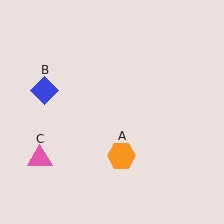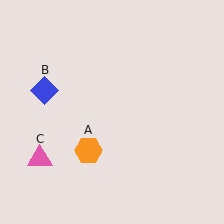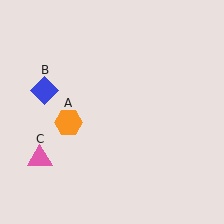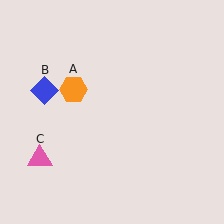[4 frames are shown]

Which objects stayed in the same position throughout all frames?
Blue diamond (object B) and pink triangle (object C) remained stationary.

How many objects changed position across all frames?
1 object changed position: orange hexagon (object A).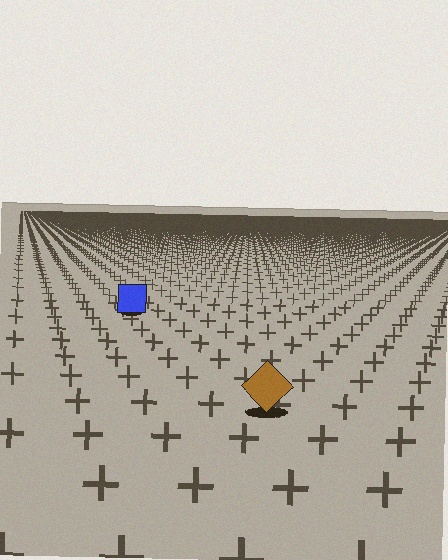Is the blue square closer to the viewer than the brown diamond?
No. The brown diamond is closer — you can tell from the texture gradient: the ground texture is coarser near it.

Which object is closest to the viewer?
The brown diamond is closest. The texture marks near it are larger and more spread out.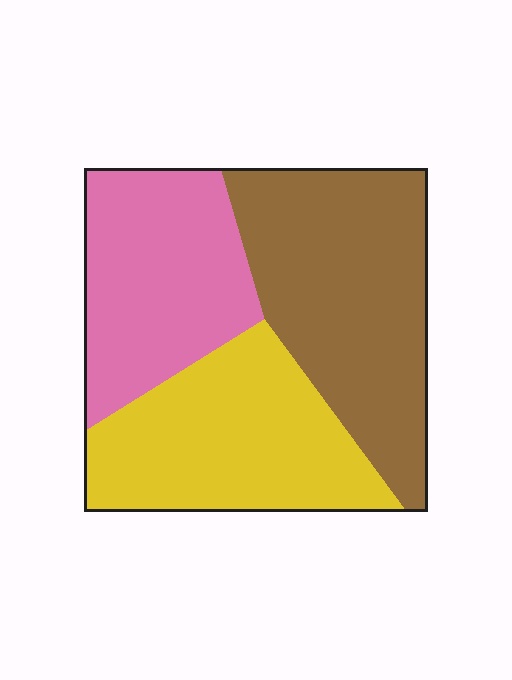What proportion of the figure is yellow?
Yellow takes up about one third (1/3) of the figure.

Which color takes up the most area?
Brown, at roughly 40%.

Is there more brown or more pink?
Brown.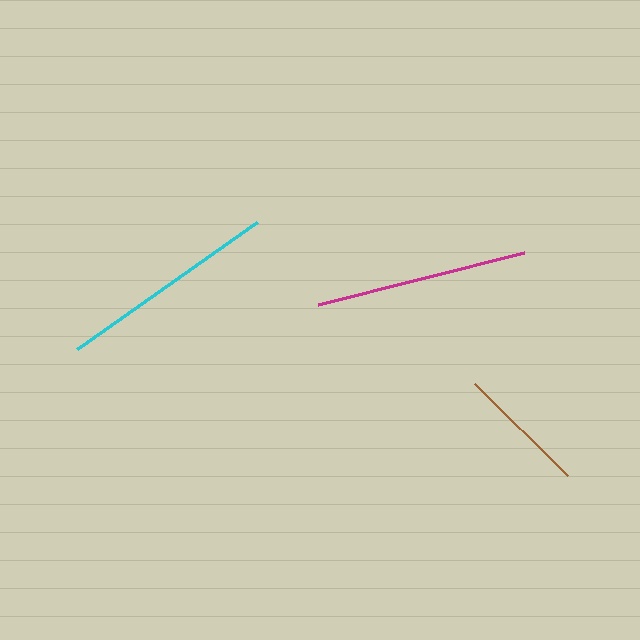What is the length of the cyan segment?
The cyan segment is approximately 221 pixels long.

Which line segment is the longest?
The cyan line is the longest at approximately 221 pixels.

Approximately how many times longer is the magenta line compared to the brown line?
The magenta line is approximately 1.6 times the length of the brown line.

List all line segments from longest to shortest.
From longest to shortest: cyan, magenta, brown.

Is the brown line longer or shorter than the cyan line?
The cyan line is longer than the brown line.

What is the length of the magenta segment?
The magenta segment is approximately 213 pixels long.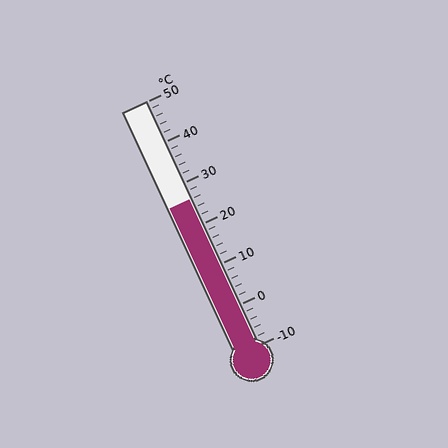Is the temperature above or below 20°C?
The temperature is above 20°C.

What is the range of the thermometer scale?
The thermometer scale ranges from -10°C to 50°C.